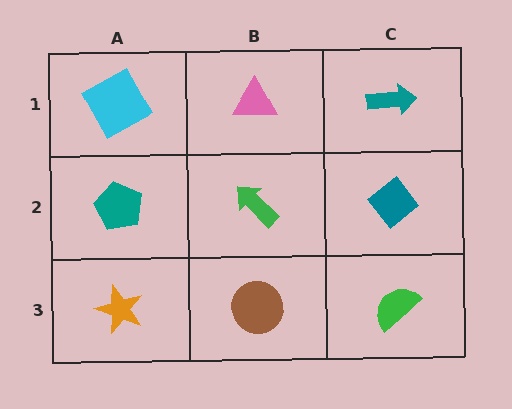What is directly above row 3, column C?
A teal diamond.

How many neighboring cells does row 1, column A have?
2.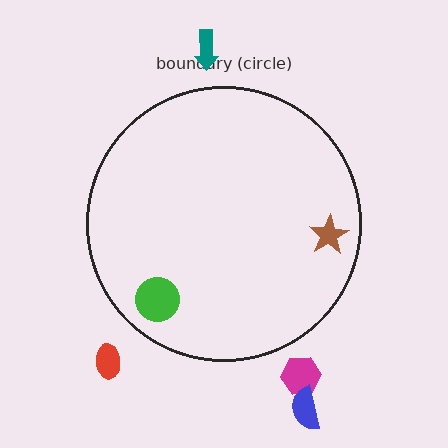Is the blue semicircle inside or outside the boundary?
Outside.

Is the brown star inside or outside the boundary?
Inside.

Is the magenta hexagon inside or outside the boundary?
Outside.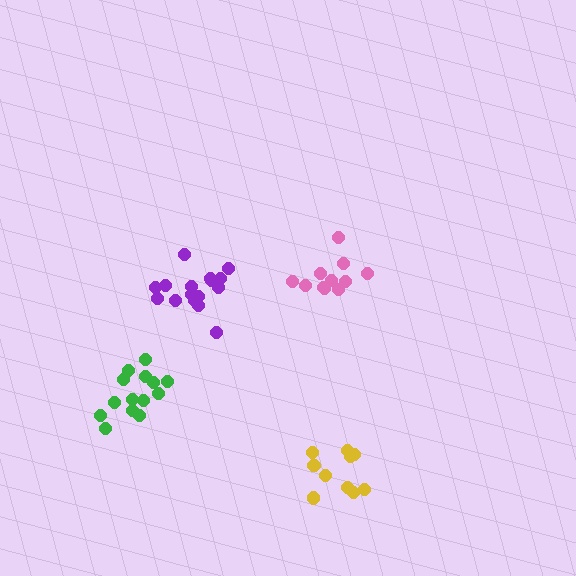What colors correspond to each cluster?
The clusters are colored: yellow, purple, pink, green.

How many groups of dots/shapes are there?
There are 4 groups.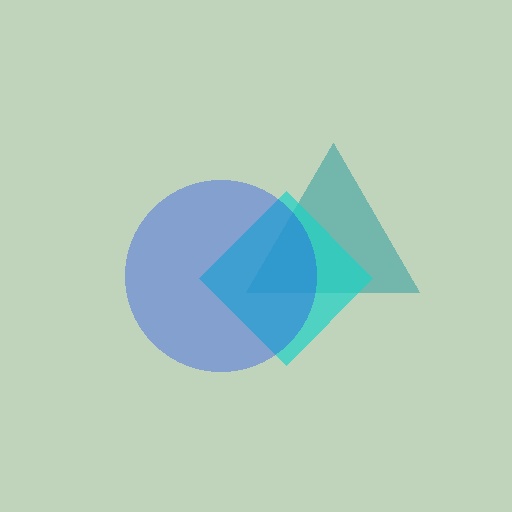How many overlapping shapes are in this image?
There are 3 overlapping shapes in the image.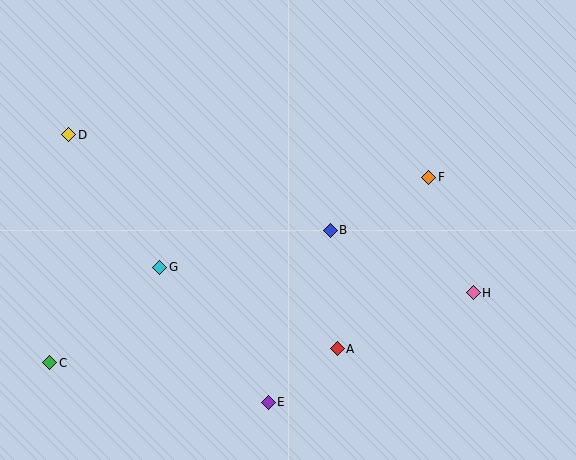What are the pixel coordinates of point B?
Point B is at (330, 230).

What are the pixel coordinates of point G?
Point G is at (160, 267).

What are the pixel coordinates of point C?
Point C is at (50, 363).